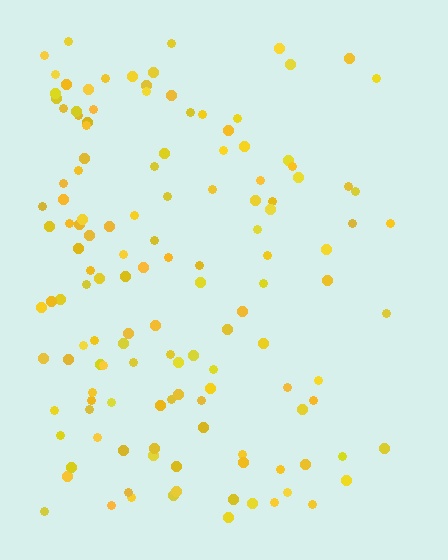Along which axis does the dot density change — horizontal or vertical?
Horizontal.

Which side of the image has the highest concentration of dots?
The left.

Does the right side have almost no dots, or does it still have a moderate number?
Still a moderate number, just noticeably fewer than the left.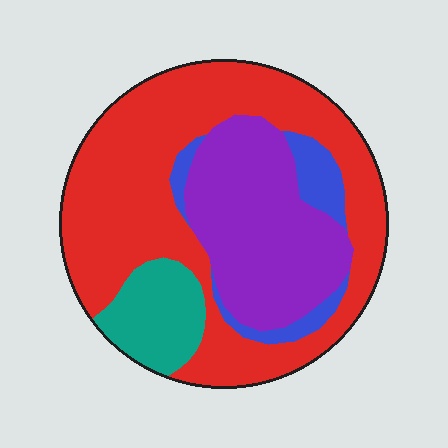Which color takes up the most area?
Red, at roughly 55%.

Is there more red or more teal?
Red.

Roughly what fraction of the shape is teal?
Teal takes up about one tenth (1/10) of the shape.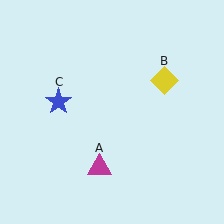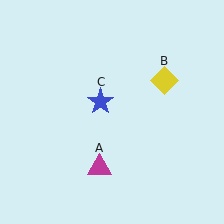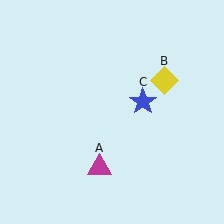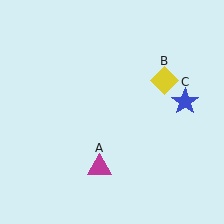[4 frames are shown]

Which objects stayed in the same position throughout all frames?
Magenta triangle (object A) and yellow diamond (object B) remained stationary.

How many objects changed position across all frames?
1 object changed position: blue star (object C).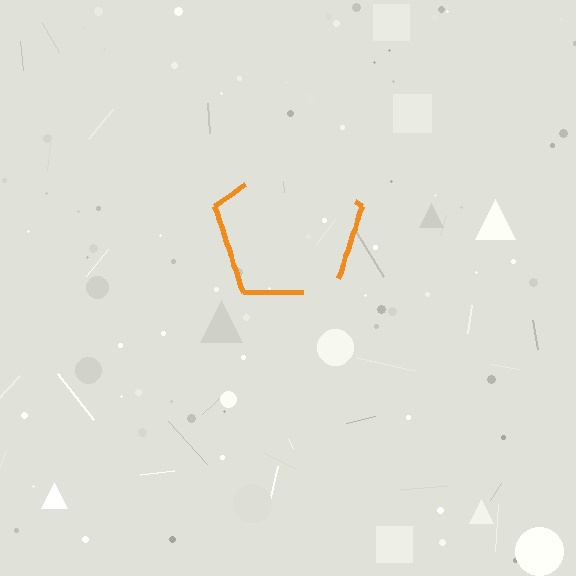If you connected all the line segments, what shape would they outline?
They would outline a pentagon.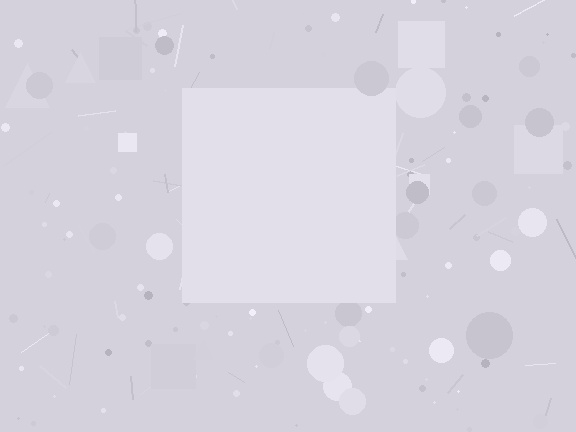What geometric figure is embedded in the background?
A square is embedded in the background.